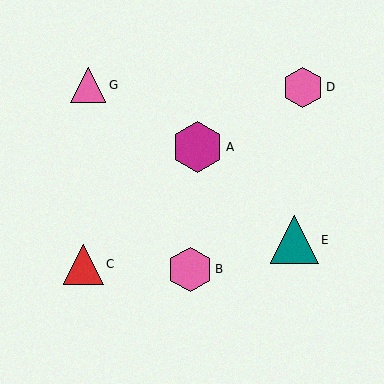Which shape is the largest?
The magenta hexagon (labeled A) is the largest.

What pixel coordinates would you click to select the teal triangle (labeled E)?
Click at (294, 240) to select the teal triangle E.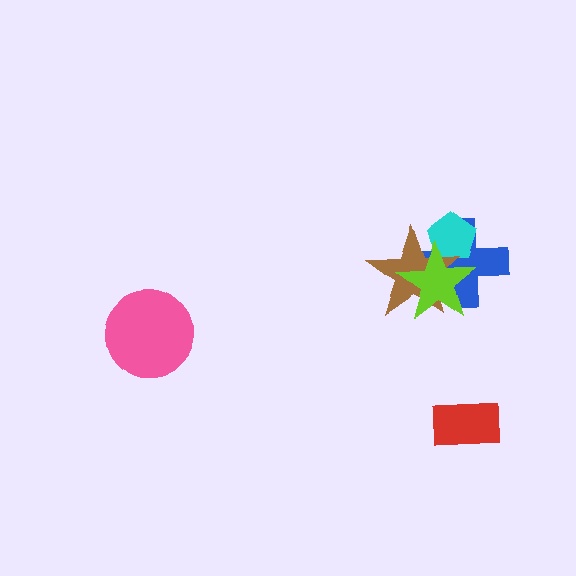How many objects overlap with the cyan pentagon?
3 objects overlap with the cyan pentagon.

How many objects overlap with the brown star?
3 objects overlap with the brown star.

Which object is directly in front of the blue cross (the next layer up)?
The cyan pentagon is directly in front of the blue cross.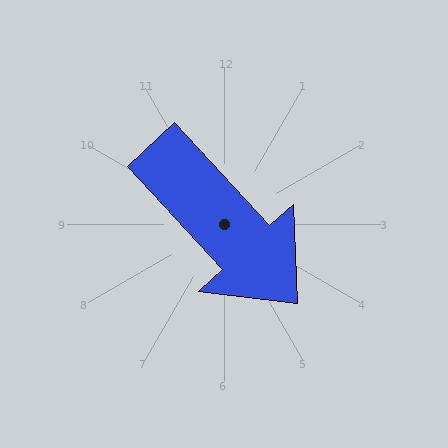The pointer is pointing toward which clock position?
Roughly 5 o'clock.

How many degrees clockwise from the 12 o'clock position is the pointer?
Approximately 137 degrees.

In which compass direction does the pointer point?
Southeast.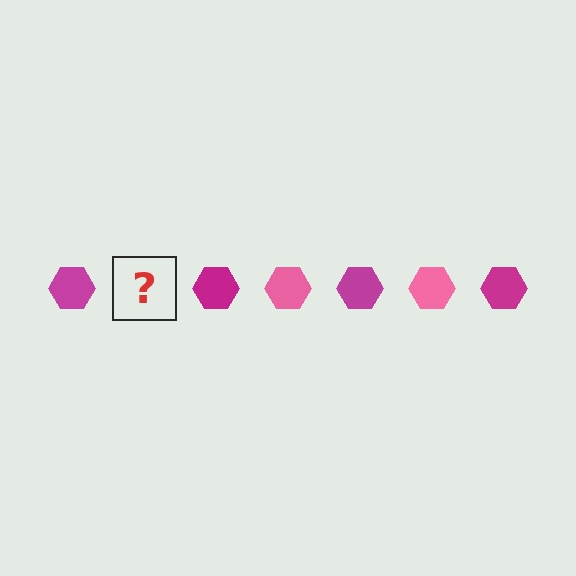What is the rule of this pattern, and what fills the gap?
The rule is that the pattern cycles through magenta, pink hexagons. The gap should be filled with a pink hexagon.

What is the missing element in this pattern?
The missing element is a pink hexagon.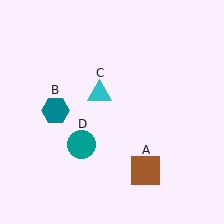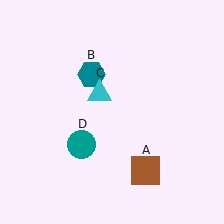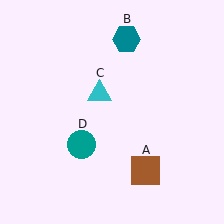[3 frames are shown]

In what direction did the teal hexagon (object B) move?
The teal hexagon (object B) moved up and to the right.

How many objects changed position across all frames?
1 object changed position: teal hexagon (object B).